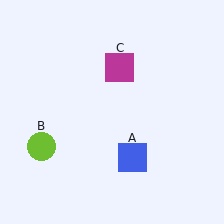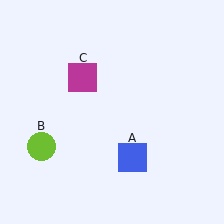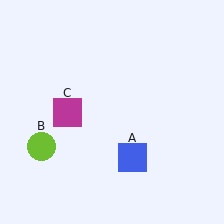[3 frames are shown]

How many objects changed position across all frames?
1 object changed position: magenta square (object C).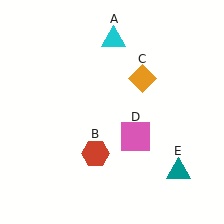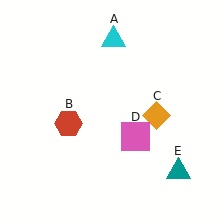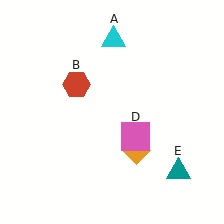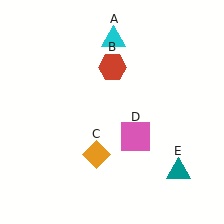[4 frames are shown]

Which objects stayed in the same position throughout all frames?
Cyan triangle (object A) and pink square (object D) and teal triangle (object E) remained stationary.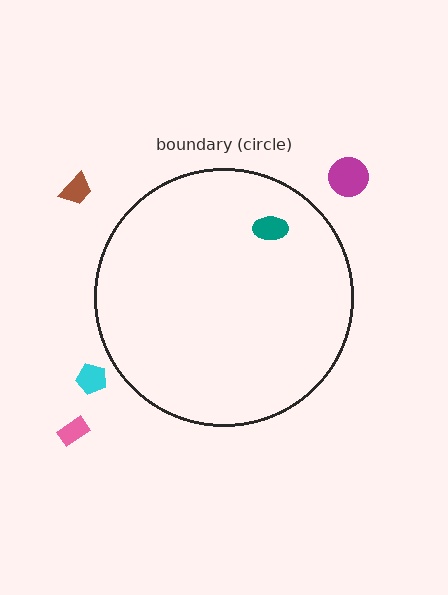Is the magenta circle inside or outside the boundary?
Outside.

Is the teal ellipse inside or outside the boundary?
Inside.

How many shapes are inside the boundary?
1 inside, 4 outside.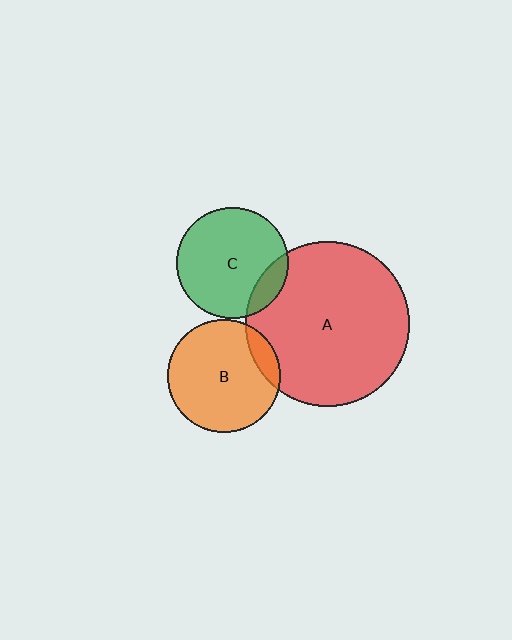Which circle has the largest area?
Circle A (red).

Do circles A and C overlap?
Yes.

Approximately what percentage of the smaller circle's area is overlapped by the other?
Approximately 15%.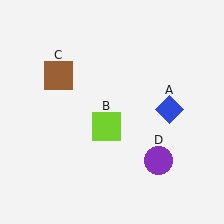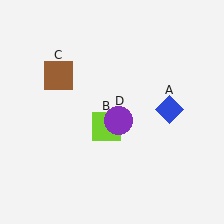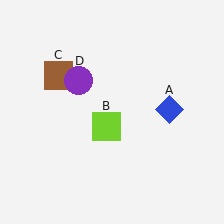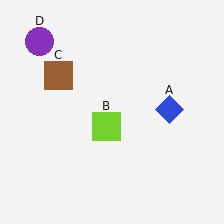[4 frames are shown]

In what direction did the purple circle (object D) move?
The purple circle (object D) moved up and to the left.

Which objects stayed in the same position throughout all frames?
Blue diamond (object A) and lime square (object B) and brown square (object C) remained stationary.